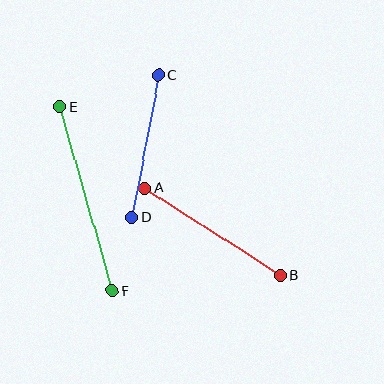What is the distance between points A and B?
The distance is approximately 162 pixels.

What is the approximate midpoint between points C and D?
The midpoint is at approximately (145, 146) pixels.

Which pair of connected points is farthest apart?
Points E and F are farthest apart.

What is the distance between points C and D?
The distance is approximately 144 pixels.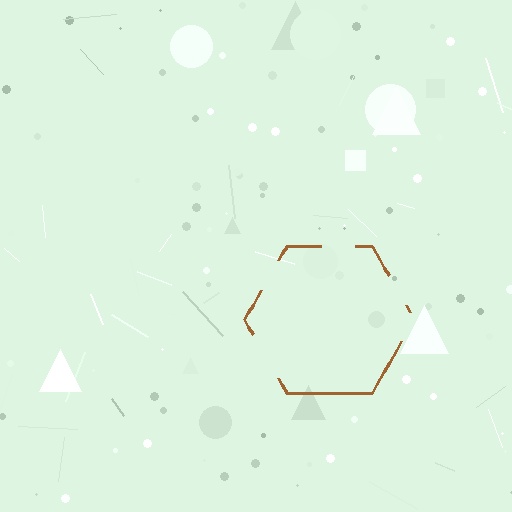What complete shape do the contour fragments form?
The contour fragments form a hexagon.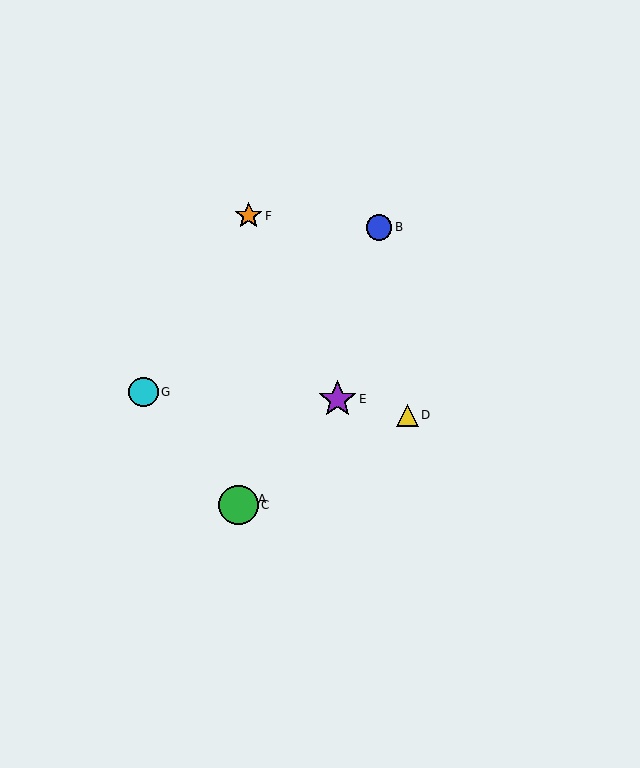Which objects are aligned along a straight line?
Objects A, C, E are aligned along a straight line.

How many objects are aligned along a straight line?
3 objects (A, C, E) are aligned along a straight line.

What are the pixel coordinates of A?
Object A is at (244, 499).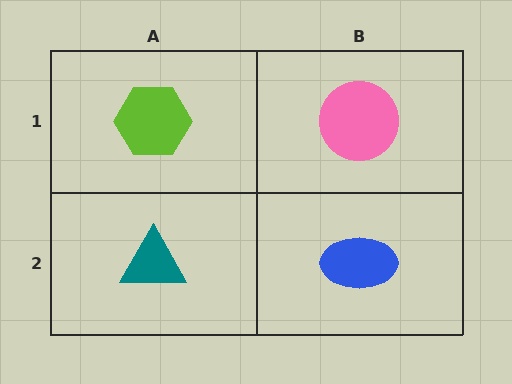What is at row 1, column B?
A pink circle.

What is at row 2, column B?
A blue ellipse.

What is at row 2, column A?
A teal triangle.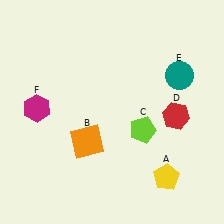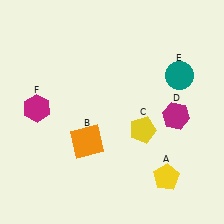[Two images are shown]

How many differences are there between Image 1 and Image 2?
There are 2 differences between the two images.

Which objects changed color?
C changed from lime to yellow. D changed from red to magenta.